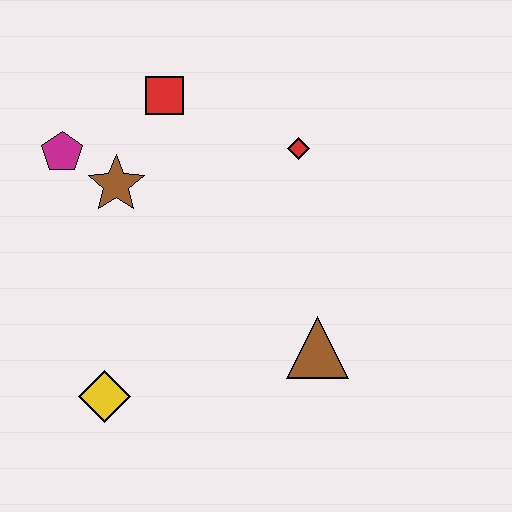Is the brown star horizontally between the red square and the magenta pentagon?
Yes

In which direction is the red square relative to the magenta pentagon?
The red square is to the right of the magenta pentagon.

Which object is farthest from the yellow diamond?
The red diamond is farthest from the yellow diamond.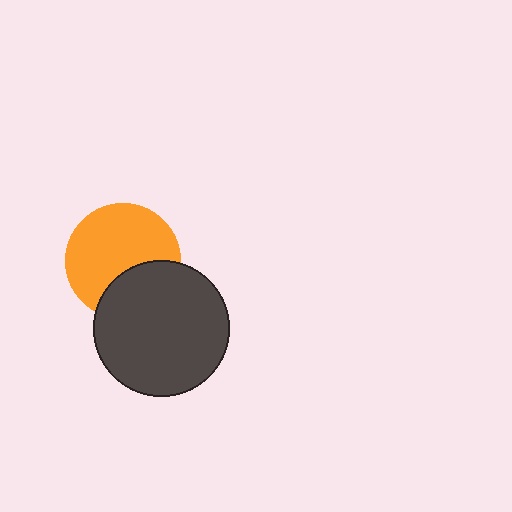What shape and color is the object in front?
The object in front is a dark gray circle.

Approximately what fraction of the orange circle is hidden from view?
Roughly 32% of the orange circle is hidden behind the dark gray circle.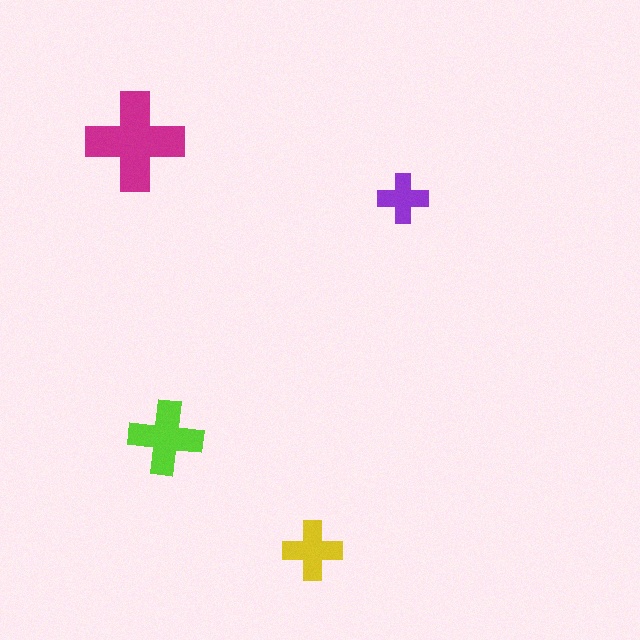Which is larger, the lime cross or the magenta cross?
The magenta one.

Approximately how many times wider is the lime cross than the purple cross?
About 1.5 times wider.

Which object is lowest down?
The yellow cross is bottommost.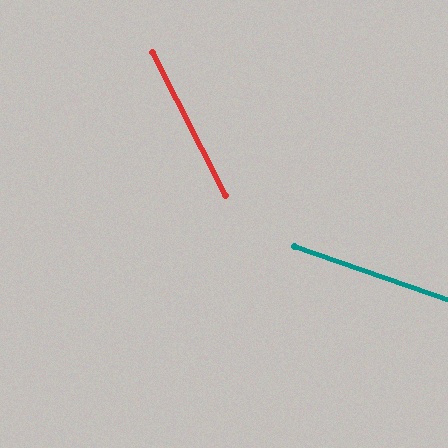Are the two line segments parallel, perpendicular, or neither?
Neither parallel nor perpendicular — they differ by about 43°.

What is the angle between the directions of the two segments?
Approximately 43 degrees.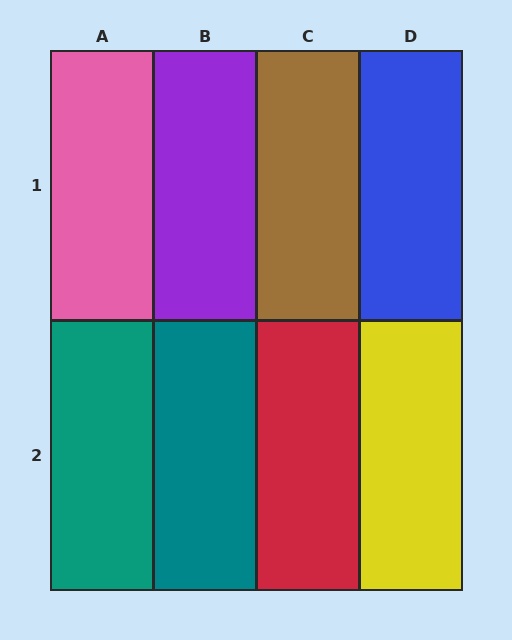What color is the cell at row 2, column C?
Red.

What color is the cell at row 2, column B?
Teal.